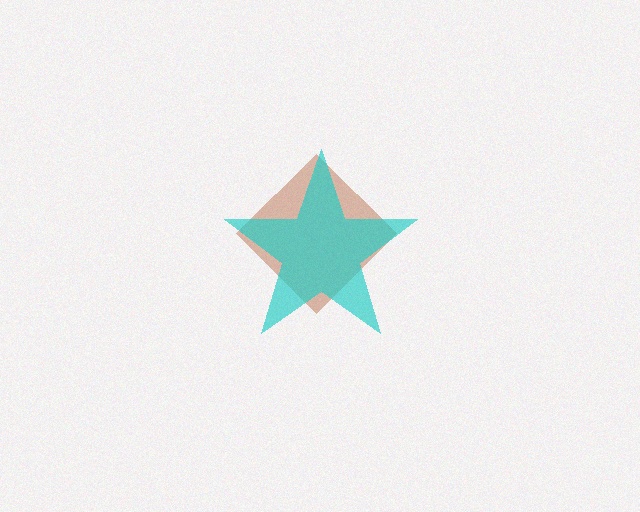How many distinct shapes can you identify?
There are 2 distinct shapes: a brown diamond, a cyan star.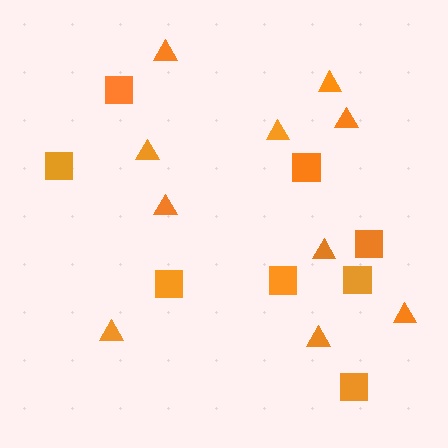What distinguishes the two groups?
There are 2 groups: one group of squares (8) and one group of triangles (10).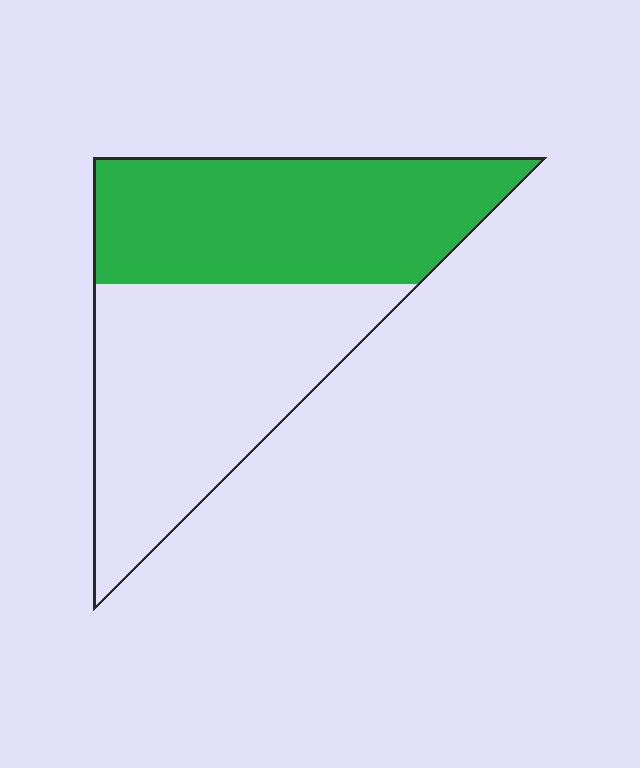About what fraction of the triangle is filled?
About one half (1/2).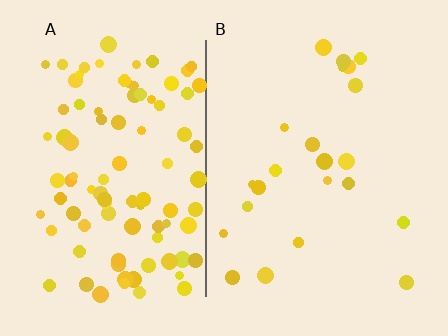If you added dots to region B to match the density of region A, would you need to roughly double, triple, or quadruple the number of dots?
Approximately quadruple.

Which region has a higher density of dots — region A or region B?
A (the left).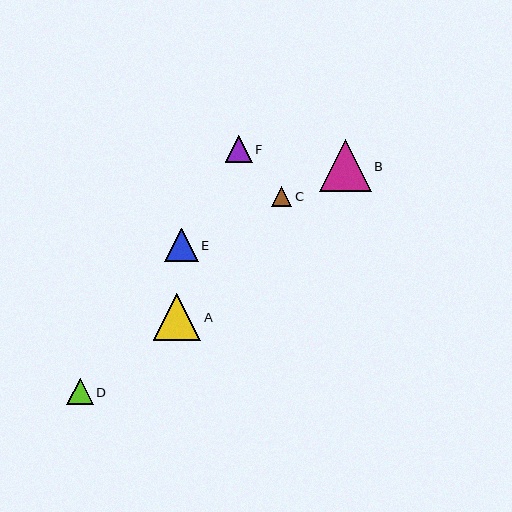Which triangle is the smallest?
Triangle C is the smallest with a size of approximately 20 pixels.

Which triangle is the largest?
Triangle B is the largest with a size of approximately 52 pixels.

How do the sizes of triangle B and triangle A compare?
Triangle B and triangle A are approximately the same size.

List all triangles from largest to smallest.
From largest to smallest: B, A, E, F, D, C.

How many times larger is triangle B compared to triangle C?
Triangle B is approximately 2.6 times the size of triangle C.